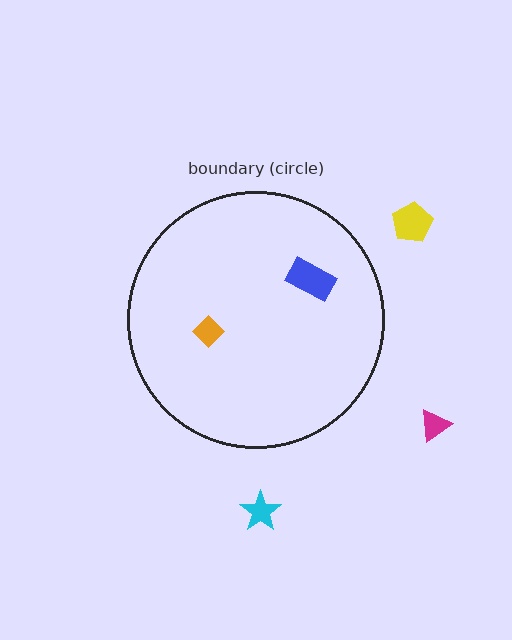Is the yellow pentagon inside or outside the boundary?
Outside.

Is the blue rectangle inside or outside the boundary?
Inside.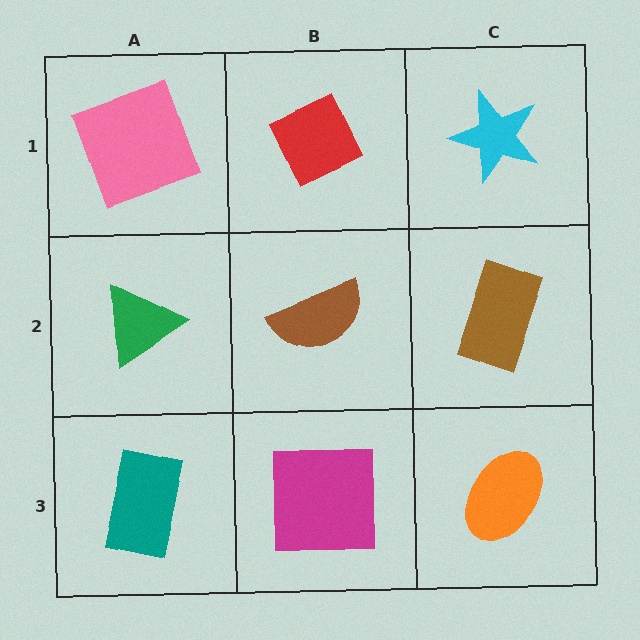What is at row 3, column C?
An orange ellipse.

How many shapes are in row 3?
3 shapes.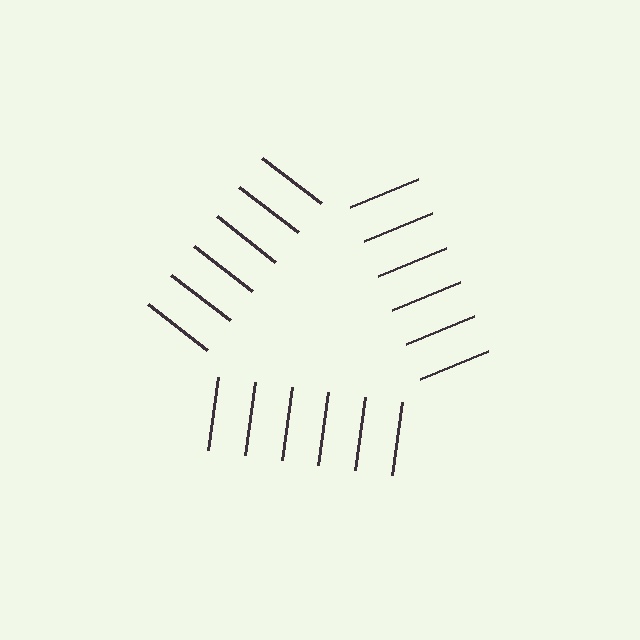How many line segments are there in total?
18 — 6 along each of the 3 edges.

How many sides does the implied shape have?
3 sides — the line-ends trace a triangle.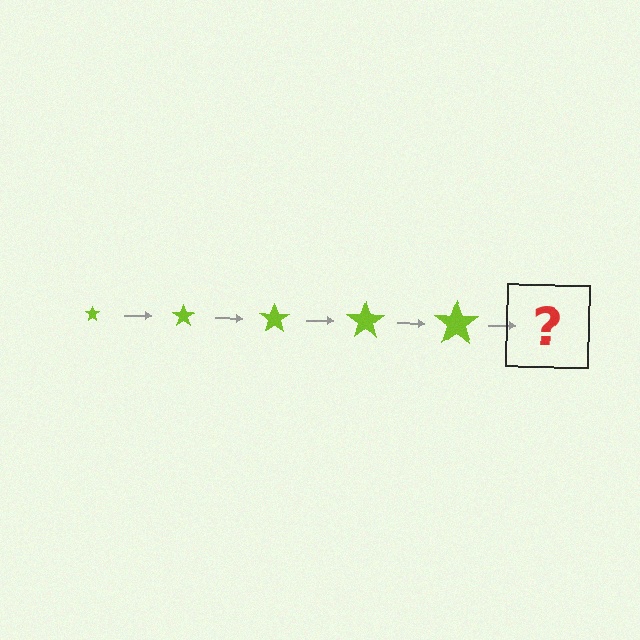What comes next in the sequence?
The next element should be a lime star, larger than the previous one.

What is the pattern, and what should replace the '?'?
The pattern is that the star gets progressively larger each step. The '?' should be a lime star, larger than the previous one.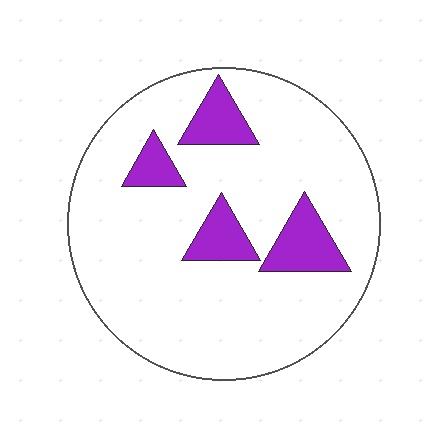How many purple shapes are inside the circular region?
4.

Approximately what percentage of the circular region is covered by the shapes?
Approximately 15%.